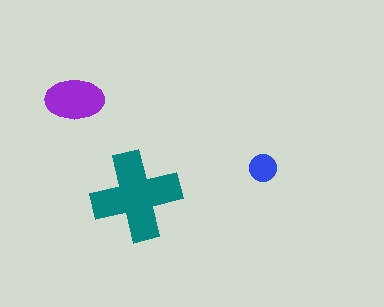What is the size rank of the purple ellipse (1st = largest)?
2nd.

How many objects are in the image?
There are 3 objects in the image.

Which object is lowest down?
The teal cross is bottommost.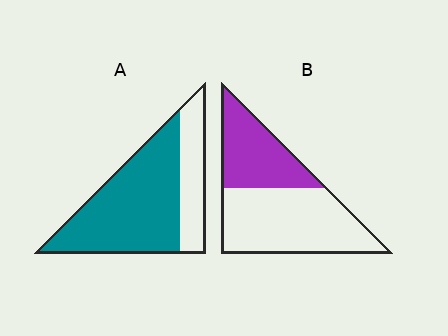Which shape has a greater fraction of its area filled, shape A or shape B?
Shape A.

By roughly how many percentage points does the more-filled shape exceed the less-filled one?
By roughly 35 percentage points (A over B).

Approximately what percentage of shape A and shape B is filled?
A is approximately 70% and B is approximately 40%.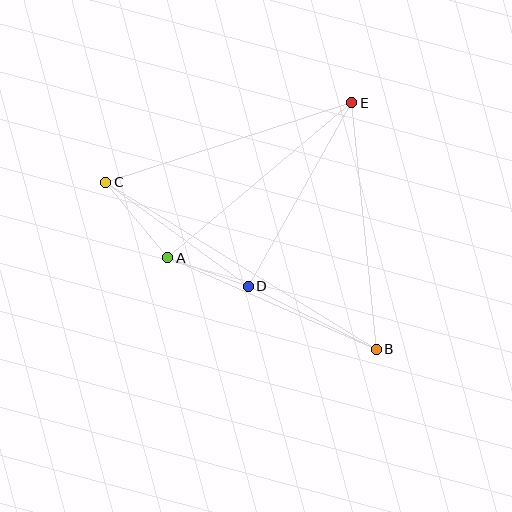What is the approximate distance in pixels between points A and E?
The distance between A and E is approximately 241 pixels.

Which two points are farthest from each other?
Points B and C are farthest from each other.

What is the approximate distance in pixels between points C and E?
The distance between C and E is approximately 258 pixels.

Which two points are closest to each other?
Points A and D are closest to each other.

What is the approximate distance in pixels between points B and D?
The distance between B and D is approximately 142 pixels.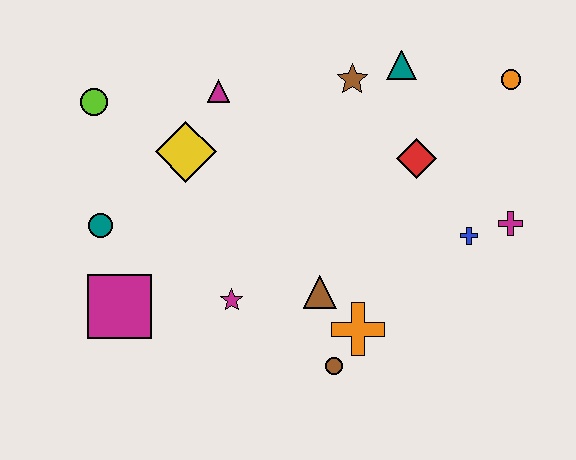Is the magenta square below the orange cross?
No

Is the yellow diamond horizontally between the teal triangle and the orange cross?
No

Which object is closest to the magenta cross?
The blue cross is closest to the magenta cross.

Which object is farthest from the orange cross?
The lime circle is farthest from the orange cross.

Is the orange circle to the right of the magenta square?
Yes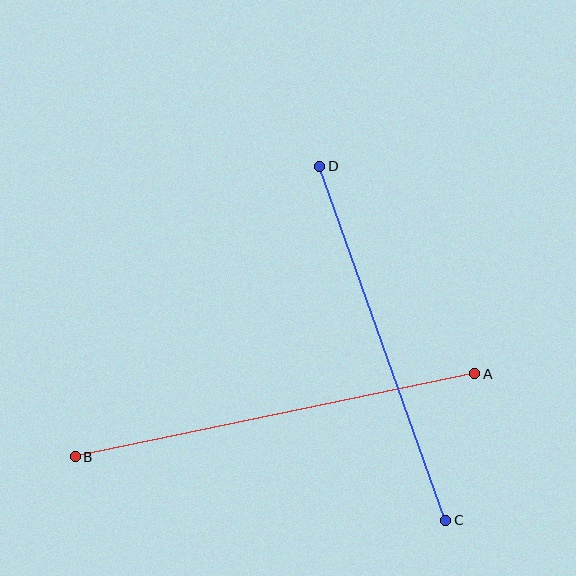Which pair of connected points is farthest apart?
Points A and B are farthest apart.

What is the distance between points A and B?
The distance is approximately 408 pixels.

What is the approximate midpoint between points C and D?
The midpoint is at approximately (383, 343) pixels.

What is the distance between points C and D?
The distance is approximately 376 pixels.